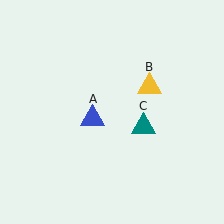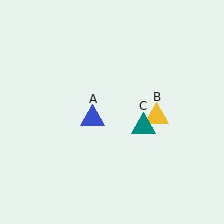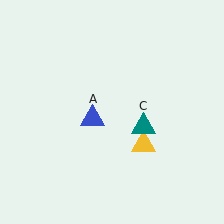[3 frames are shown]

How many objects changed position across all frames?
1 object changed position: yellow triangle (object B).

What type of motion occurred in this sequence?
The yellow triangle (object B) rotated clockwise around the center of the scene.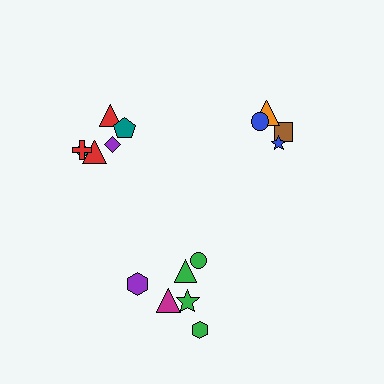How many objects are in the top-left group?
There are 6 objects.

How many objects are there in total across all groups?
There are 16 objects.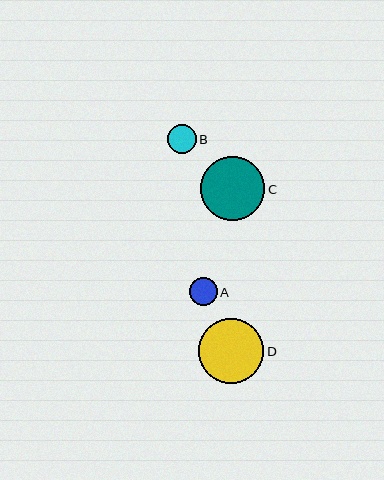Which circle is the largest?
Circle D is the largest with a size of approximately 65 pixels.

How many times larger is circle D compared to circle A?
Circle D is approximately 2.3 times the size of circle A.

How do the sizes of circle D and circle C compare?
Circle D and circle C are approximately the same size.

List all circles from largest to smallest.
From largest to smallest: D, C, B, A.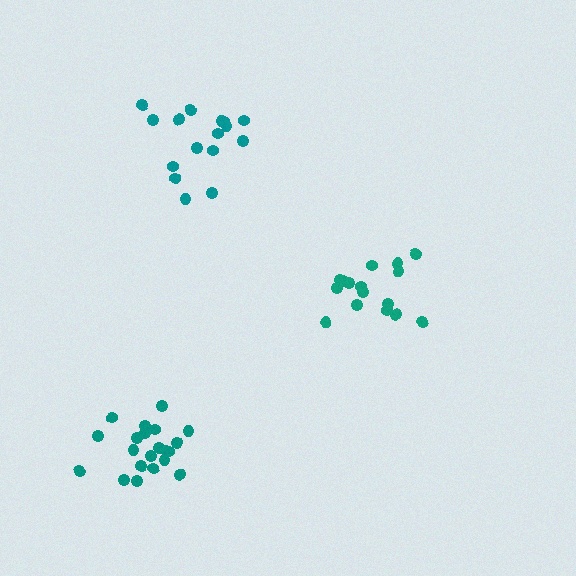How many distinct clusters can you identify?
There are 3 distinct clusters.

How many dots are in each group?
Group 1: 16 dots, Group 2: 21 dots, Group 3: 16 dots (53 total).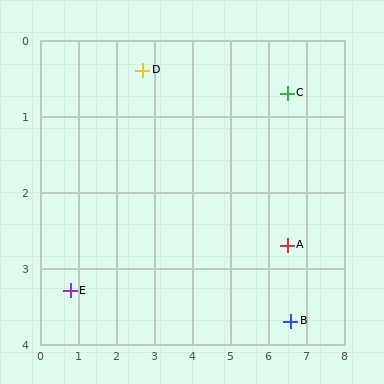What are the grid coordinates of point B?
Point B is at approximately (6.6, 3.7).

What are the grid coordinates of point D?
Point D is at approximately (2.7, 0.4).